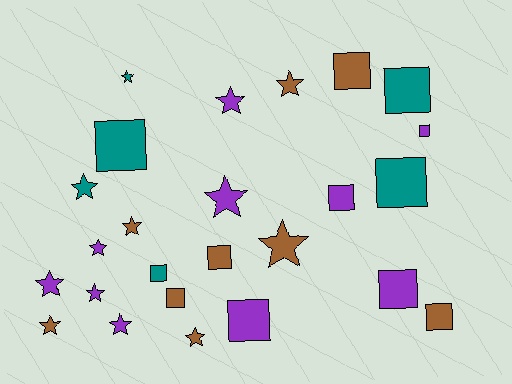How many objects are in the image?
There are 25 objects.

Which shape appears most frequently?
Star, with 13 objects.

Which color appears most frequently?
Purple, with 10 objects.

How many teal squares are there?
There are 4 teal squares.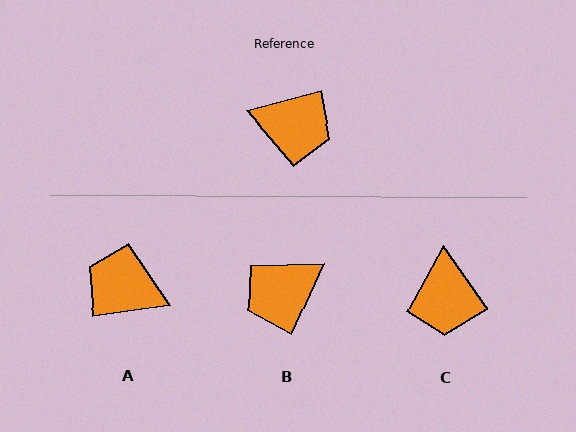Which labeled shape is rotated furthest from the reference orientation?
A, about 174 degrees away.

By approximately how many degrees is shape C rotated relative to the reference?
Approximately 69 degrees clockwise.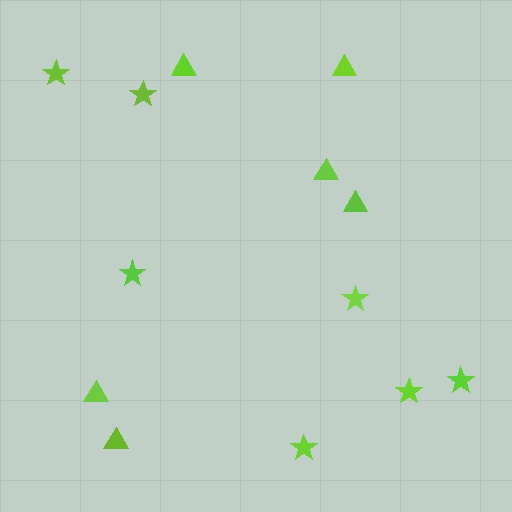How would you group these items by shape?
There are 2 groups: one group of stars (7) and one group of triangles (6).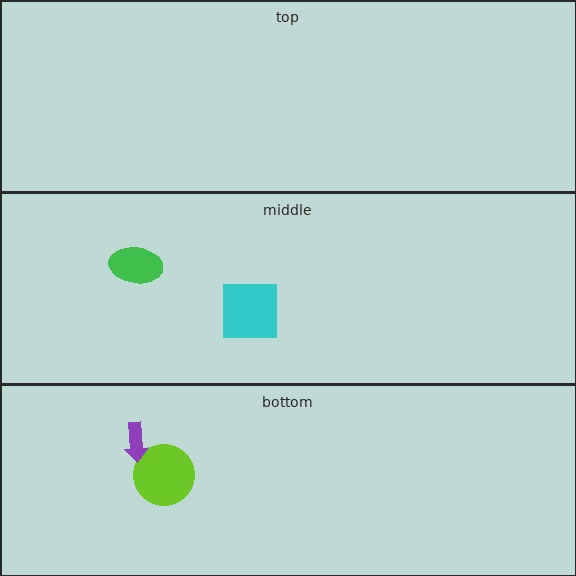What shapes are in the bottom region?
The lime circle, the purple arrow.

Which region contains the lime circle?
The bottom region.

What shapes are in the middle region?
The cyan square, the green ellipse.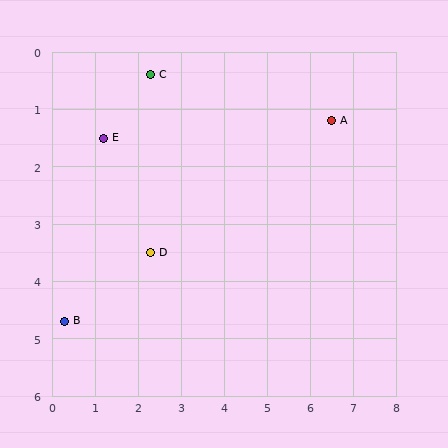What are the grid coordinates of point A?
Point A is at approximately (6.5, 1.2).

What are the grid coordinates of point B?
Point B is at approximately (0.3, 4.7).